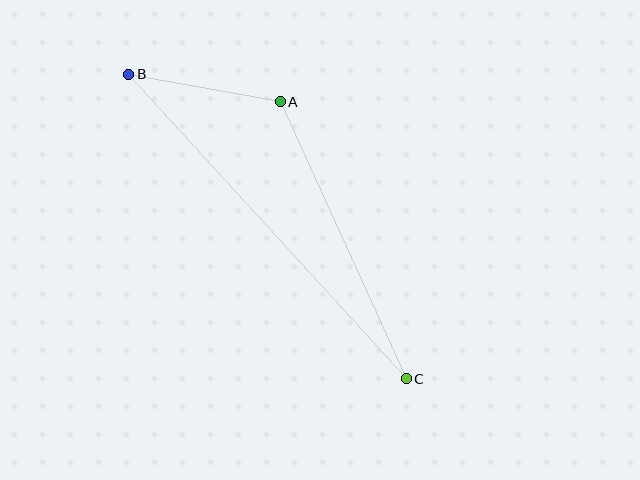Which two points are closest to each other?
Points A and B are closest to each other.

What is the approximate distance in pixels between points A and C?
The distance between A and C is approximately 304 pixels.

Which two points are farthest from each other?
Points B and C are farthest from each other.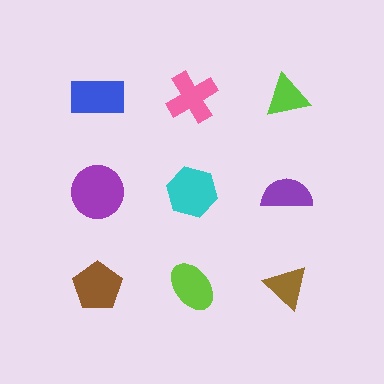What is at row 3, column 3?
A brown triangle.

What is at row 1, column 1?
A blue rectangle.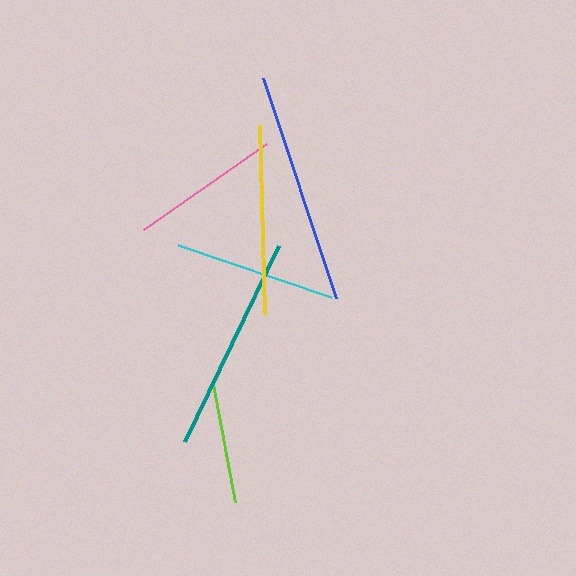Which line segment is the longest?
The blue line is the longest at approximately 231 pixels.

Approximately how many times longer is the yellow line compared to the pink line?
The yellow line is approximately 1.3 times the length of the pink line.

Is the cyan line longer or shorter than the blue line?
The blue line is longer than the cyan line.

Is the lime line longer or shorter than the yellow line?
The yellow line is longer than the lime line.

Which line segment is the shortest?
The lime line is the shortest at approximately 120 pixels.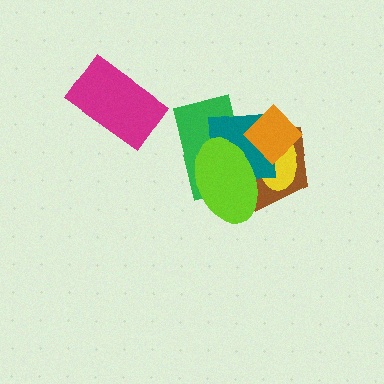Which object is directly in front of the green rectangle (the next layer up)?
The brown pentagon is directly in front of the green rectangle.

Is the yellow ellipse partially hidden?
Yes, it is partially covered by another shape.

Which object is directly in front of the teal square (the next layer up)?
The lime ellipse is directly in front of the teal square.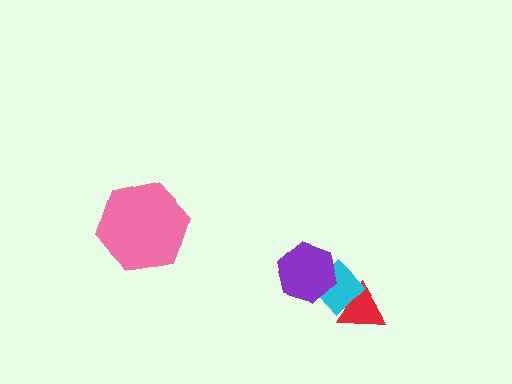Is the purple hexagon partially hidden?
No, no other shape covers it.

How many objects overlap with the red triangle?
1 object overlaps with the red triangle.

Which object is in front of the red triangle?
The cyan diamond is in front of the red triangle.